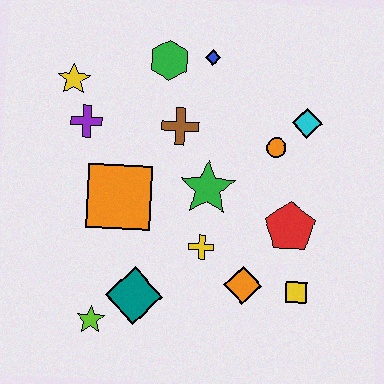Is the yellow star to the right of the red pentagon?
No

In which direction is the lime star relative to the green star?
The lime star is below the green star.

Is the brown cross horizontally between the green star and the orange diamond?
No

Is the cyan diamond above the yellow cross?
Yes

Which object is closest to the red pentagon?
The yellow square is closest to the red pentagon.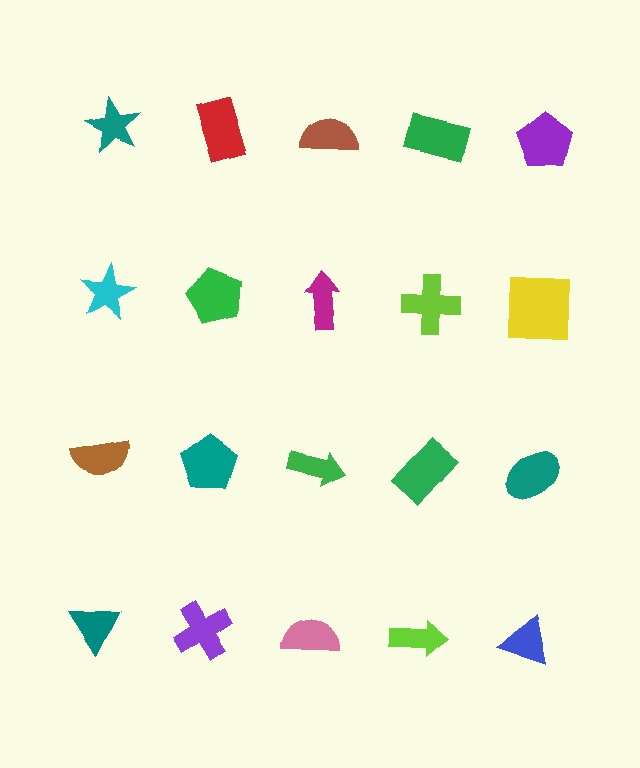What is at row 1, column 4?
A green rectangle.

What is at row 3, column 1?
A brown semicircle.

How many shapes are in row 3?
5 shapes.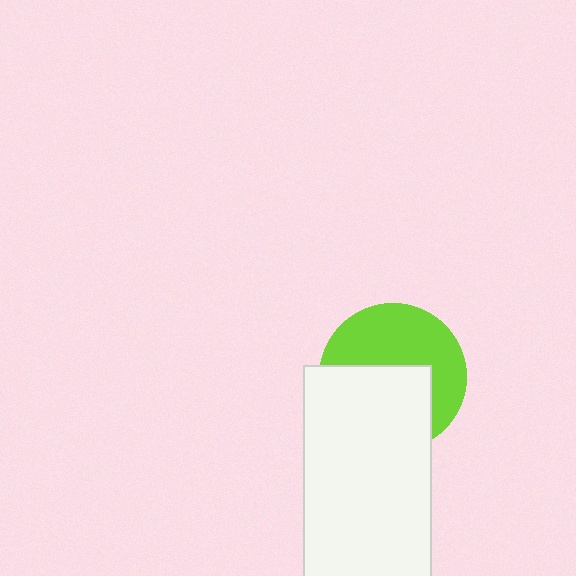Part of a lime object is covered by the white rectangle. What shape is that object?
It is a circle.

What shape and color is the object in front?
The object in front is a white rectangle.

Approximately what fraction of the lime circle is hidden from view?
Roughly 48% of the lime circle is hidden behind the white rectangle.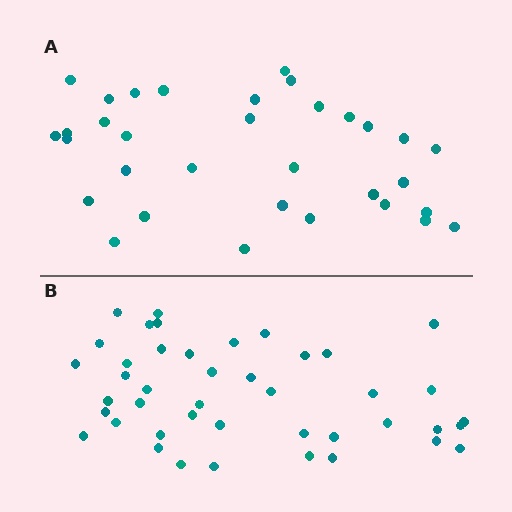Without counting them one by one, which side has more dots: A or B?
Region B (the bottom region) has more dots.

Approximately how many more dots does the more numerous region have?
Region B has roughly 10 or so more dots than region A.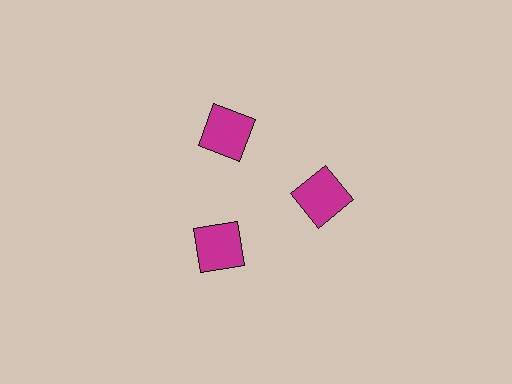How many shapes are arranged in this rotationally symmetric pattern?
There are 3 shapes, arranged in 3 groups of 1.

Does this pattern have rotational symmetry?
Yes, this pattern has 3-fold rotational symmetry. It looks the same after rotating 120 degrees around the center.